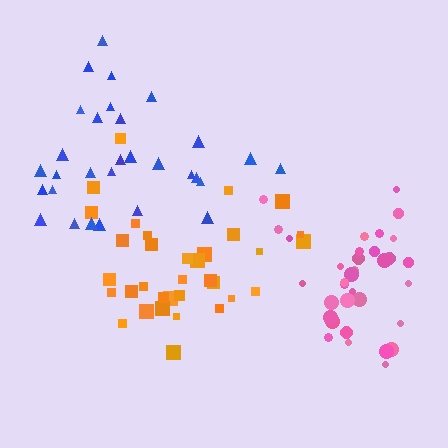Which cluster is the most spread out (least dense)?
Blue.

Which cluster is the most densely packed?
Pink.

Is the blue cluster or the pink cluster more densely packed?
Pink.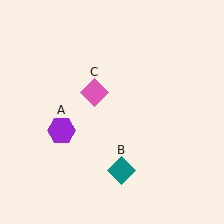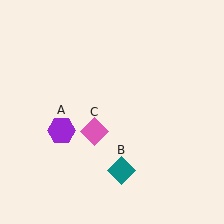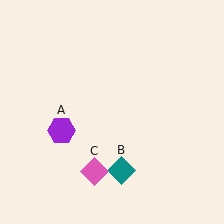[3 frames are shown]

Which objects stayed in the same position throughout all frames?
Purple hexagon (object A) and teal diamond (object B) remained stationary.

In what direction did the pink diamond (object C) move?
The pink diamond (object C) moved down.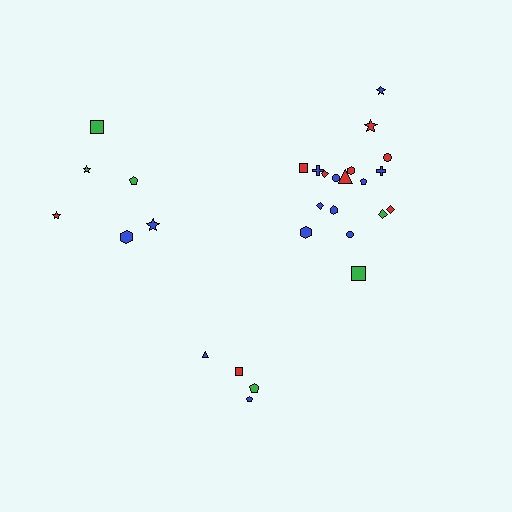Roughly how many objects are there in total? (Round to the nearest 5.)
Roughly 30 objects in total.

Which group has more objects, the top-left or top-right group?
The top-right group.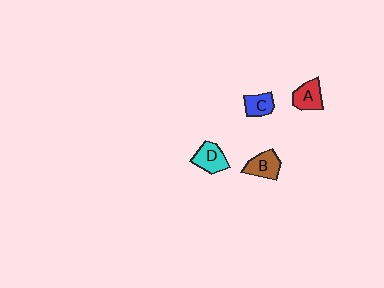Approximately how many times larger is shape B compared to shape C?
Approximately 1.3 times.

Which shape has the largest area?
Shape D (cyan).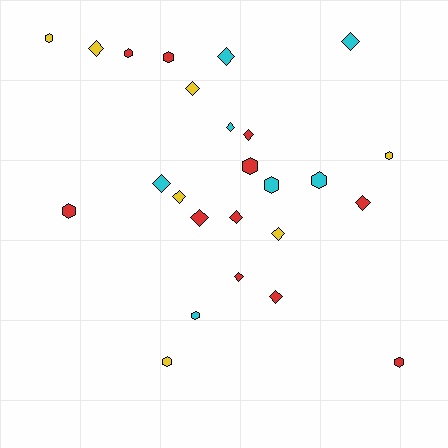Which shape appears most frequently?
Diamond, with 14 objects.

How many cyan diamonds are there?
There are 4 cyan diamonds.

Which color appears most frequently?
Red, with 11 objects.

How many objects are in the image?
There are 25 objects.